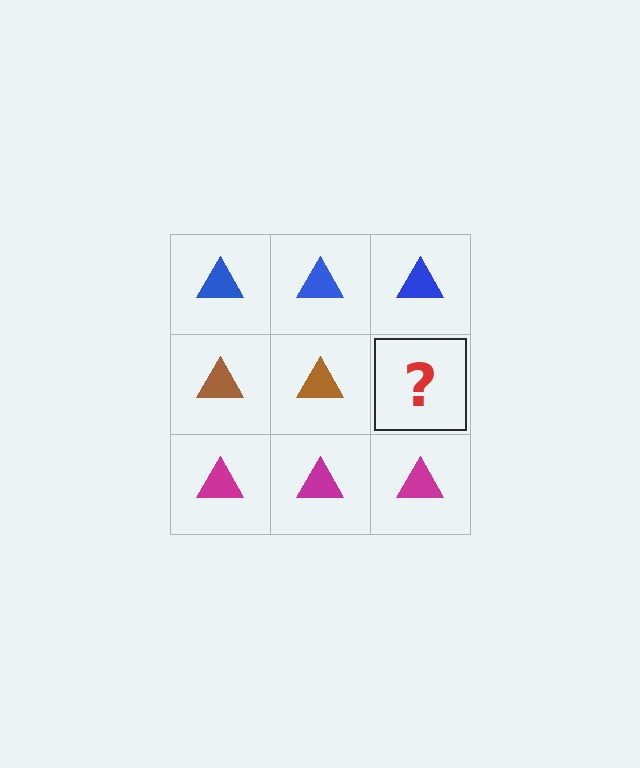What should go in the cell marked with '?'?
The missing cell should contain a brown triangle.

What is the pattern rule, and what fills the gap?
The rule is that each row has a consistent color. The gap should be filled with a brown triangle.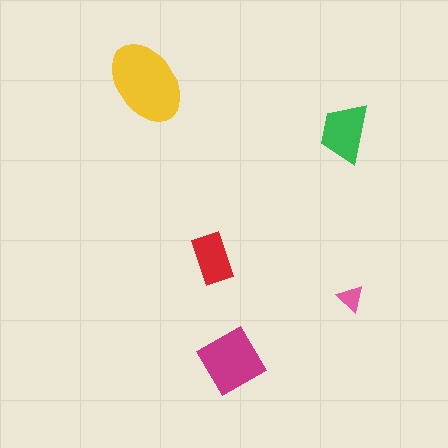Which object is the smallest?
The pink triangle.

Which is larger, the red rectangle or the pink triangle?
The red rectangle.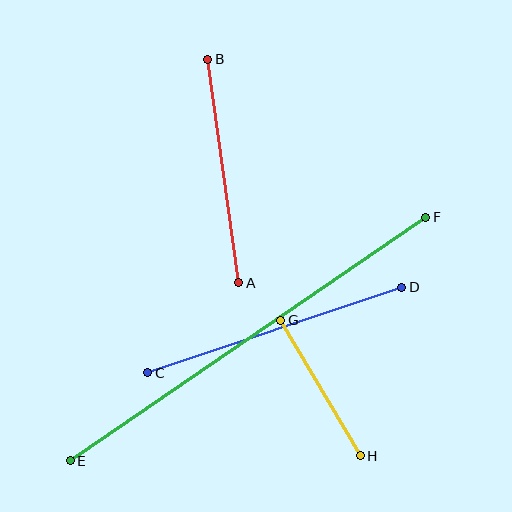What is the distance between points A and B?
The distance is approximately 225 pixels.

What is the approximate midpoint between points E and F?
The midpoint is at approximately (248, 339) pixels.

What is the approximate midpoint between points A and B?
The midpoint is at approximately (223, 171) pixels.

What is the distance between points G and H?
The distance is approximately 157 pixels.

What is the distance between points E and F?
The distance is approximately 431 pixels.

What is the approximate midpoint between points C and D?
The midpoint is at approximately (275, 330) pixels.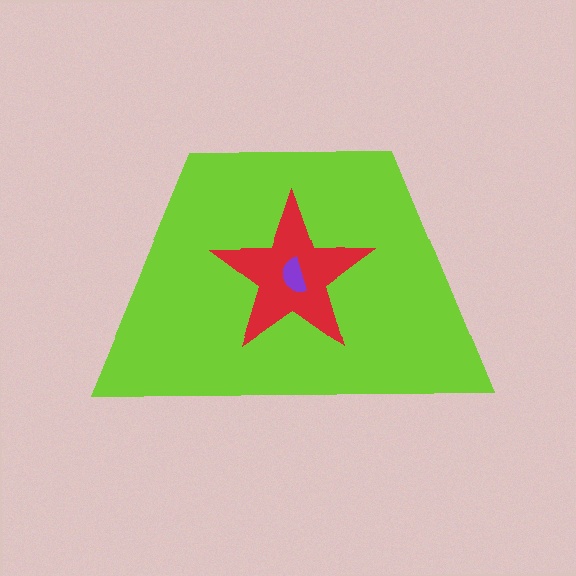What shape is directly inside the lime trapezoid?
The red star.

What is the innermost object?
The purple semicircle.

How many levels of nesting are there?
3.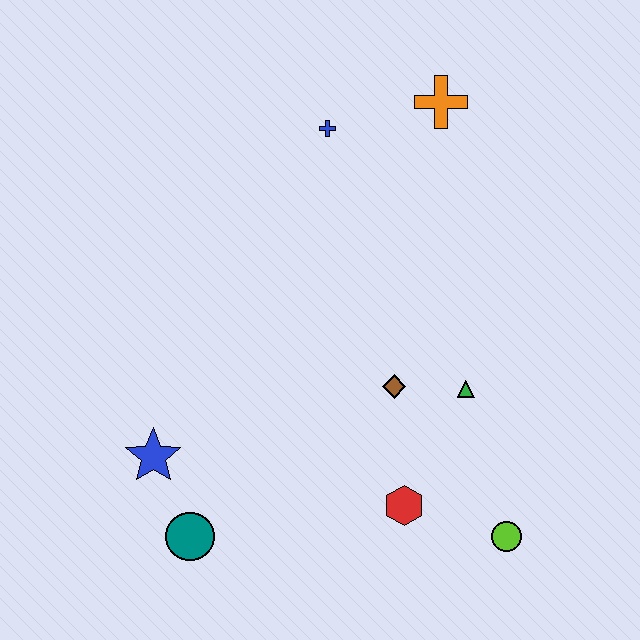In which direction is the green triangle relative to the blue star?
The green triangle is to the right of the blue star.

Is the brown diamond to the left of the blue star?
No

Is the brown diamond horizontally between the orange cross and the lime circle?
No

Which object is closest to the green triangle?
The brown diamond is closest to the green triangle.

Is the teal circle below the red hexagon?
Yes